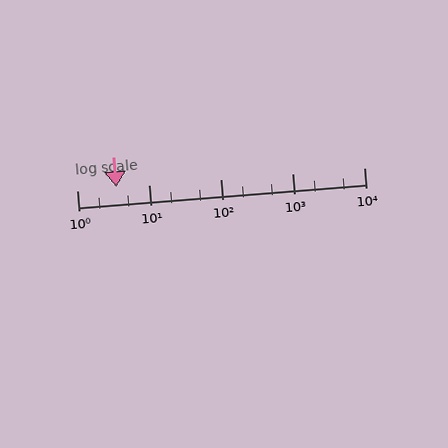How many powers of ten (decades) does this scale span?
The scale spans 4 decades, from 1 to 10000.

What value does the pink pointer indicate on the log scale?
The pointer indicates approximately 3.5.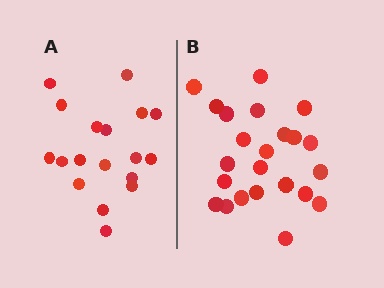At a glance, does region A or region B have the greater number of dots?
Region B (the right region) has more dots.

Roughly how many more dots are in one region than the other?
Region B has about 5 more dots than region A.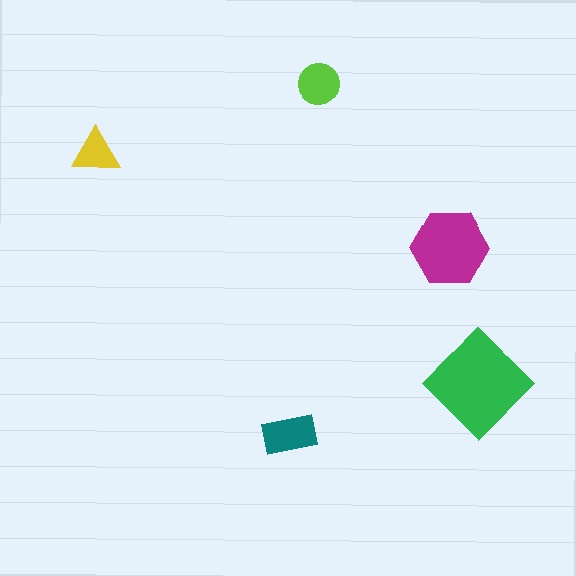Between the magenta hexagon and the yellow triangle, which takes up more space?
The magenta hexagon.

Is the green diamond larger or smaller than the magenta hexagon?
Larger.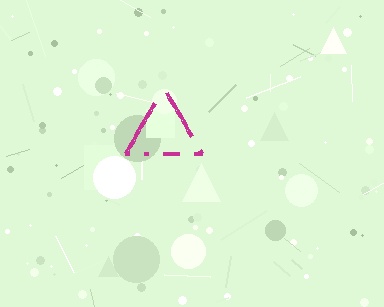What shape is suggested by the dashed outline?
The dashed outline suggests a triangle.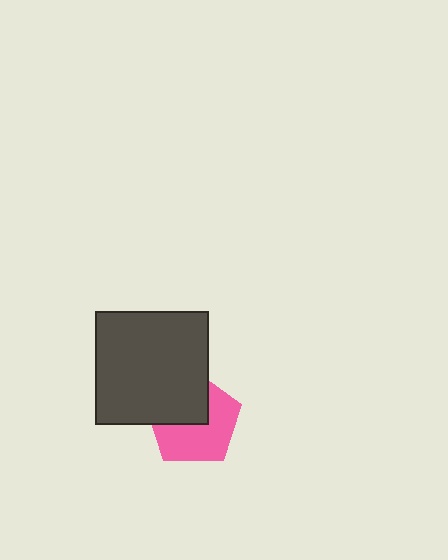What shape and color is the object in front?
The object in front is a dark gray square.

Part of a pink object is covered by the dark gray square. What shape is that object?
It is a pentagon.